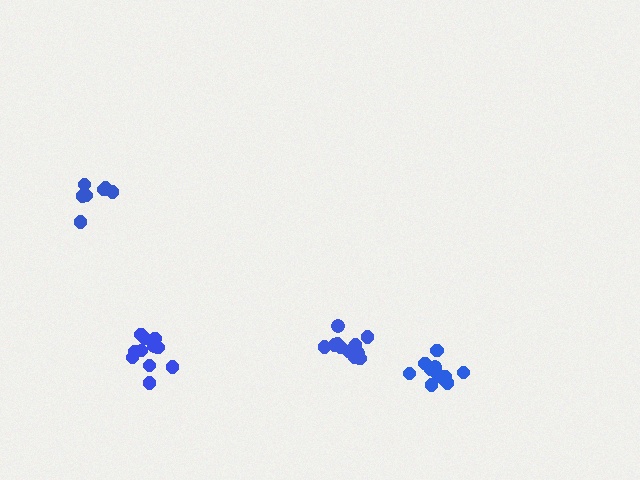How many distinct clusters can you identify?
There are 4 distinct clusters.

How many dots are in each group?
Group 1: 13 dots, Group 2: 11 dots, Group 3: 7 dots, Group 4: 12 dots (43 total).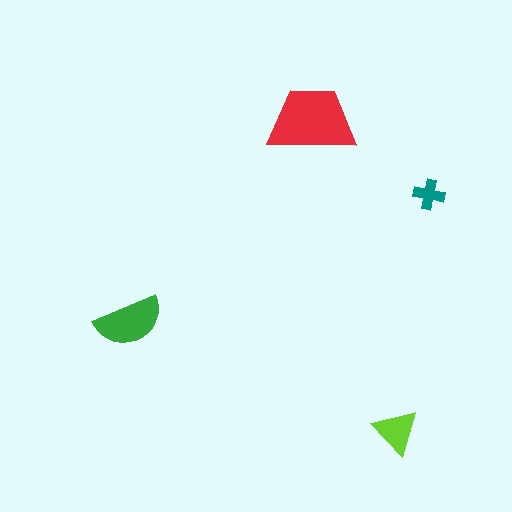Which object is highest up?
The red trapezoid is topmost.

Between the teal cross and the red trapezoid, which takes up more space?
The red trapezoid.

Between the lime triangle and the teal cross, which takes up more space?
The lime triangle.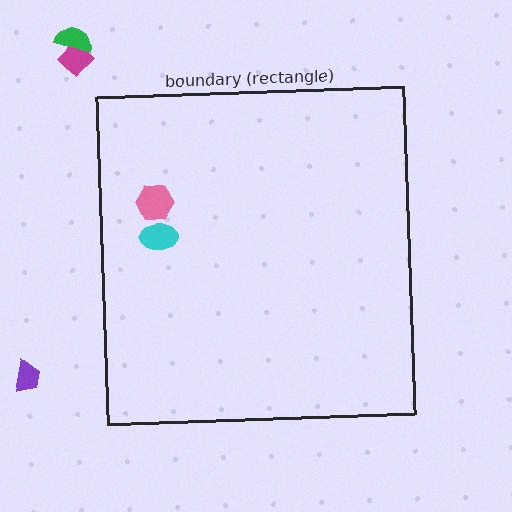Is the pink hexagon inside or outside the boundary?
Inside.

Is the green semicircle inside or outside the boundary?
Outside.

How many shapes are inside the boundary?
2 inside, 3 outside.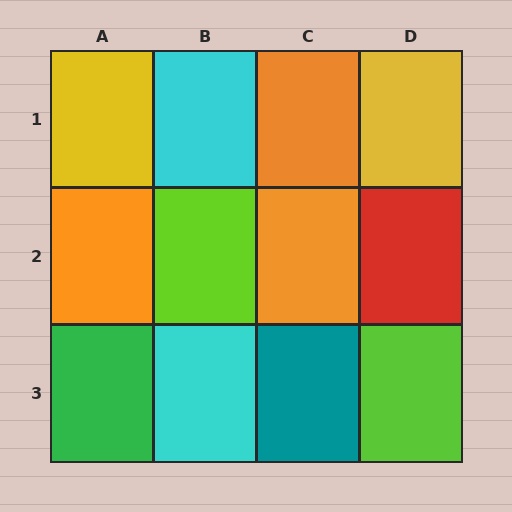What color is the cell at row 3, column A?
Green.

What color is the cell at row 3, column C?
Teal.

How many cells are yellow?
2 cells are yellow.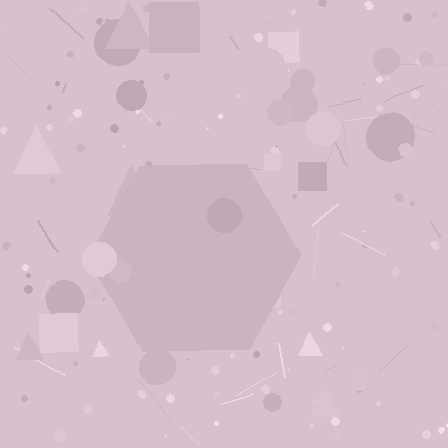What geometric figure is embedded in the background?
A hexagon is embedded in the background.